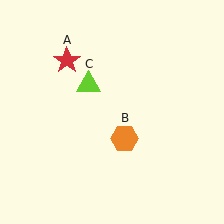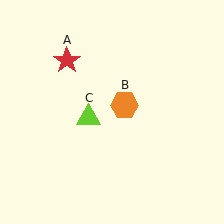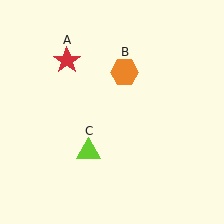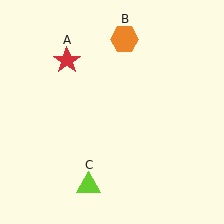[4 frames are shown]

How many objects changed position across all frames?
2 objects changed position: orange hexagon (object B), lime triangle (object C).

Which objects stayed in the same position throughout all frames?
Red star (object A) remained stationary.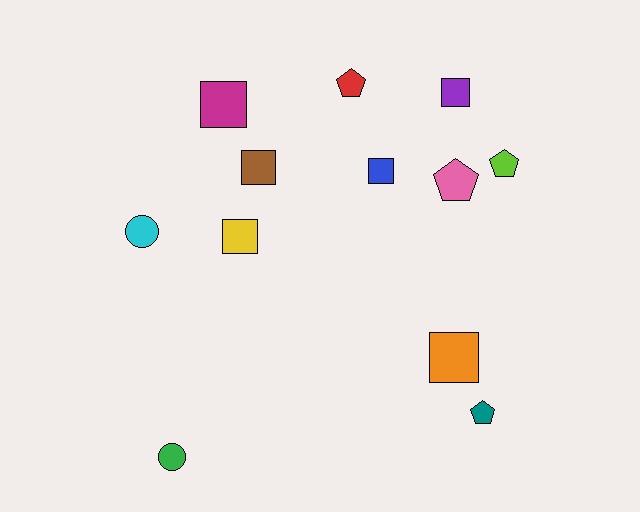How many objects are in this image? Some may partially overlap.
There are 12 objects.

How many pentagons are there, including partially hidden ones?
There are 4 pentagons.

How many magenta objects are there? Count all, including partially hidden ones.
There is 1 magenta object.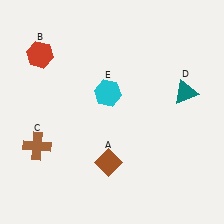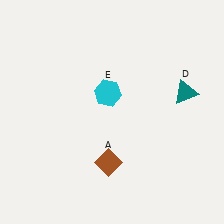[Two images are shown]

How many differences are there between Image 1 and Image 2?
There are 2 differences between the two images.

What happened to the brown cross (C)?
The brown cross (C) was removed in Image 2. It was in the bottom-left area of Image 1.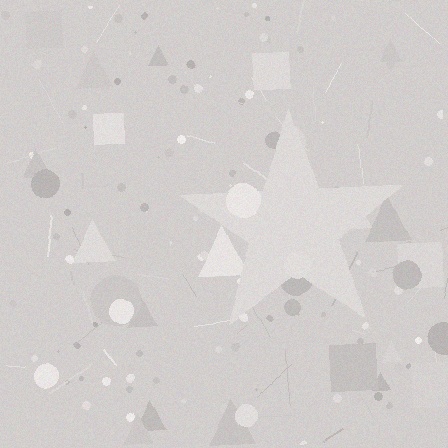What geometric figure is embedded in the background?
A star is embedded in the background.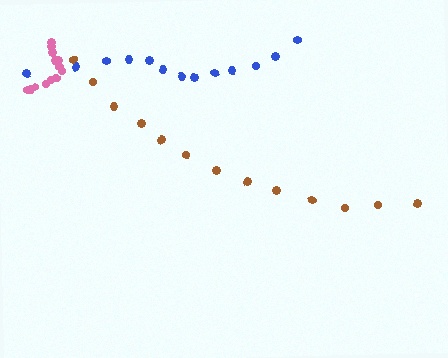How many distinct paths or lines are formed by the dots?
There are 3 distinct paths.